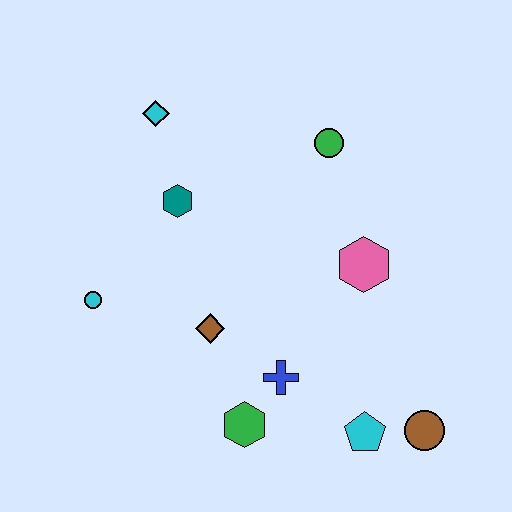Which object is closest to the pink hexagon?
The green circle is closest to the pink hexagon.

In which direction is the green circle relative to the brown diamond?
The green circle is above the brown diamond.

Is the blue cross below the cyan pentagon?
No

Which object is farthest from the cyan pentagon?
The cyan diamond is farthest from the cyan pentagon.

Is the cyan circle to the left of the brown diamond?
Yes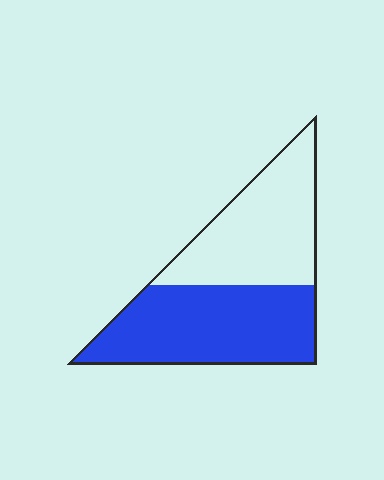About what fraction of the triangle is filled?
About one half (1/2).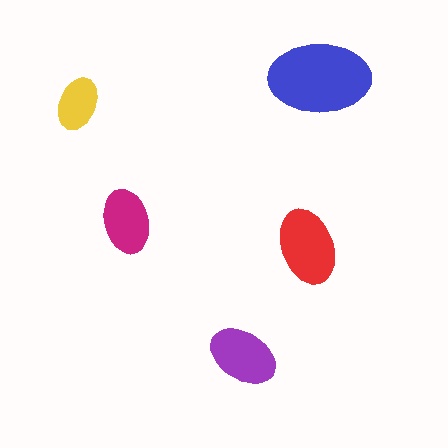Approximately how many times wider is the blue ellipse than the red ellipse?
About 1.5 times wider.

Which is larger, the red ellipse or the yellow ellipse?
The red one.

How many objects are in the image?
There are 5 objects in the image.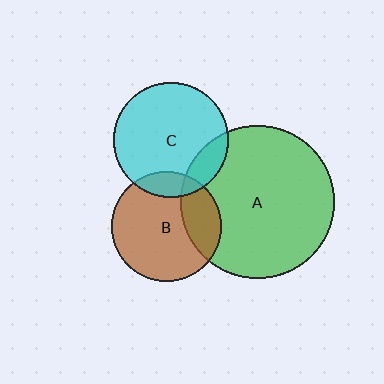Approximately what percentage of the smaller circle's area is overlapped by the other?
Approximately 25%.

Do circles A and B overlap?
Yes.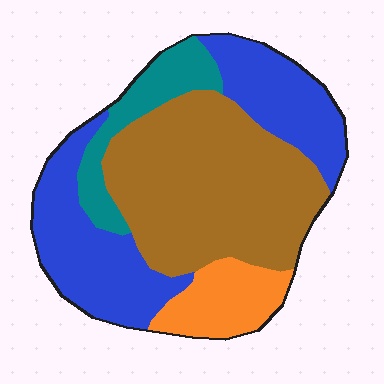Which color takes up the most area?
Brown, at roughly 40%.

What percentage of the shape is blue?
Blue covers around 35% of the shape.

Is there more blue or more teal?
Blue.